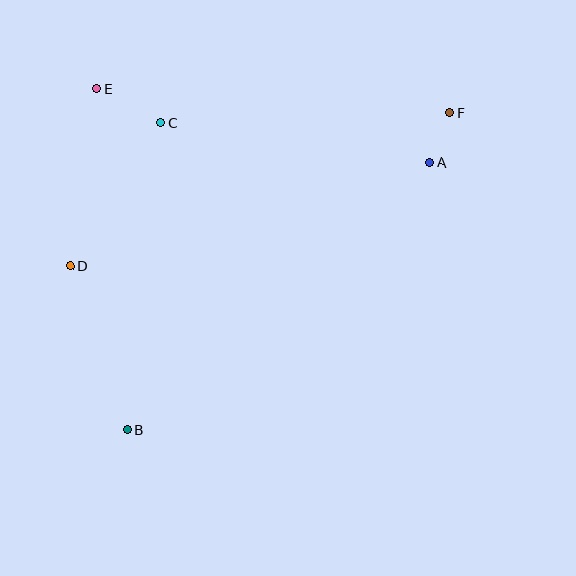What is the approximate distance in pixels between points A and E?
The distance between A and E is approximately 341 pixels.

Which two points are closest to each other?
Points A and F are closest to each other.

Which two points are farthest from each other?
Points B and F are farthest from each other.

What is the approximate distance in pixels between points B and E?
The distance between B and E is approximately 342 pixels.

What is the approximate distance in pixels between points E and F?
The distance between E and F is approximately 353 pixels.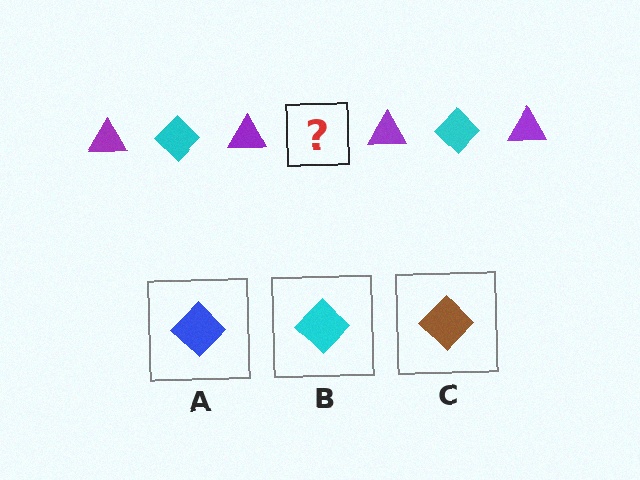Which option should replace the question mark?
Option B.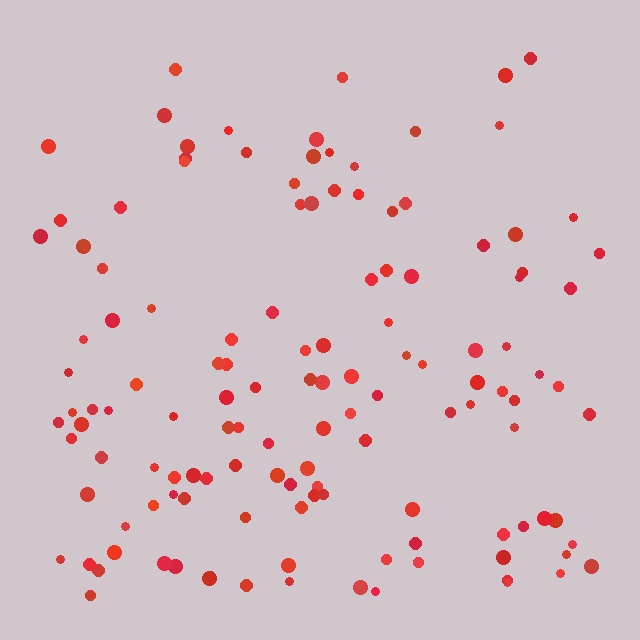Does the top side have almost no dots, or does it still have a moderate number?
Still a moderate number, just noticeably fewer than the bottom.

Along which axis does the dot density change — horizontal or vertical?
Vertical.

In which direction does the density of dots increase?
From top to bottom, with the bottom side densest.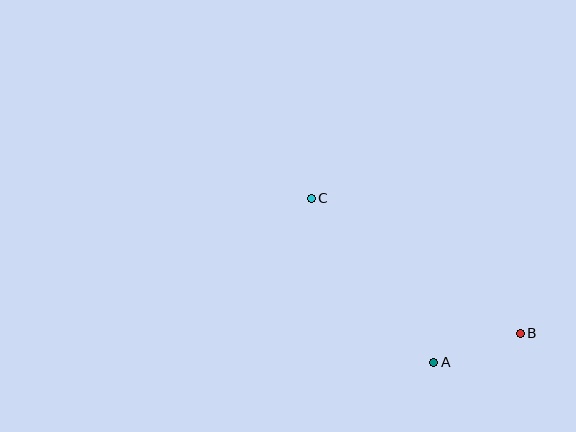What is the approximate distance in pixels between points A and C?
The distance between A and C is approximately 205 pixels.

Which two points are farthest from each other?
Points B and C are farthest from each other.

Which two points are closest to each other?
Points A and B are closest to each other.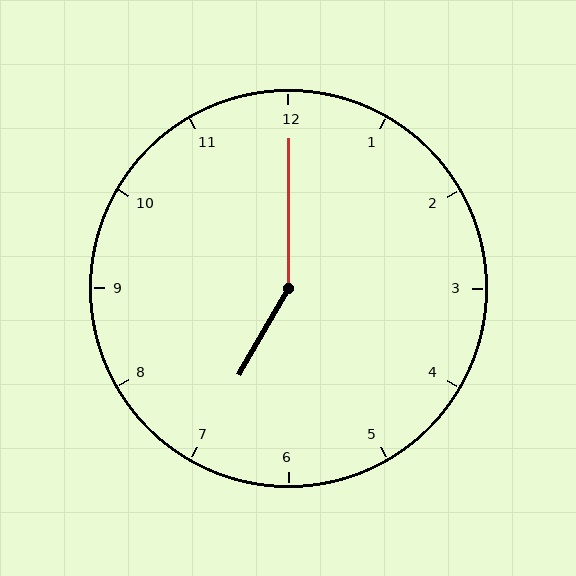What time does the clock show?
7:00.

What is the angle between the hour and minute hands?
Approximately 150 degrees.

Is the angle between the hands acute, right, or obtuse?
It is obtuse.